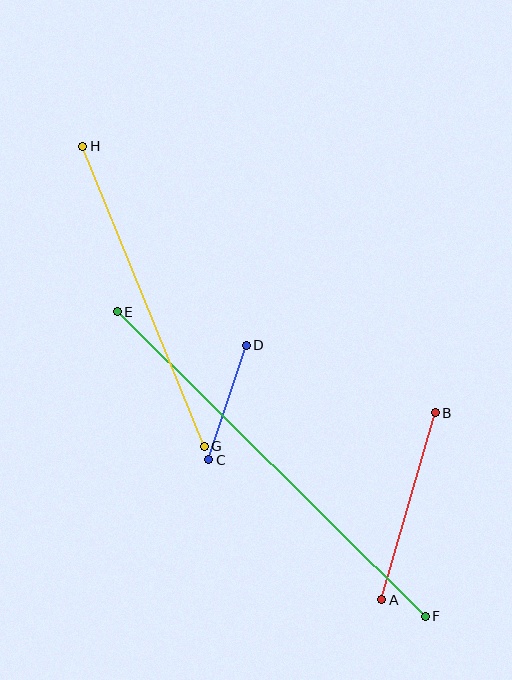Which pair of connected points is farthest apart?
Points E and F are farthest apart.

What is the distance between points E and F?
The distance is approximately 433 pixels.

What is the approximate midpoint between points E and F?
The midpoint is at approximately (271, 464) pixels.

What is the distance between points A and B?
The distance is approximately 195 pixels.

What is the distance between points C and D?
The distance is approximately 121 pixels.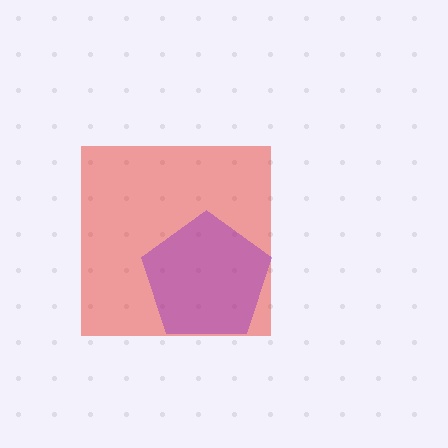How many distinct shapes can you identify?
There are 2 distinct shapes: a red square, a purple pentagon.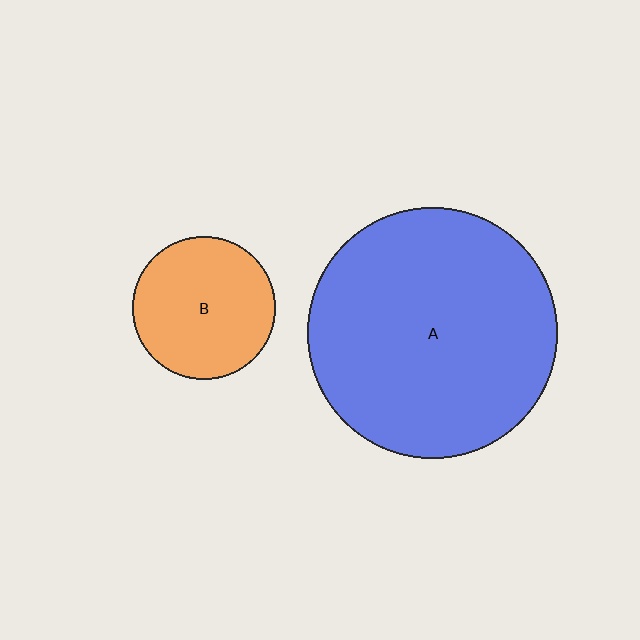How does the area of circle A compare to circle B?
Approximately 3.1 times.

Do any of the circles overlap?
No, none of the circles overlap.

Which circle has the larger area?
Circle A (blue).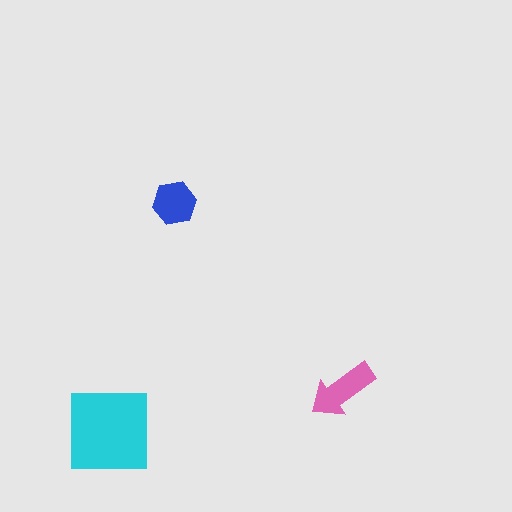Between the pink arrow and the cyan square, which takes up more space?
The cyan square.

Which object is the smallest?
The blue hexagon.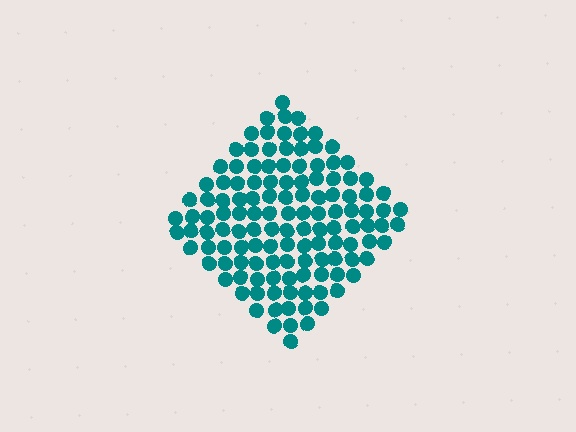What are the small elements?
The small elements are circles.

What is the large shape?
The large shape is a diamond.